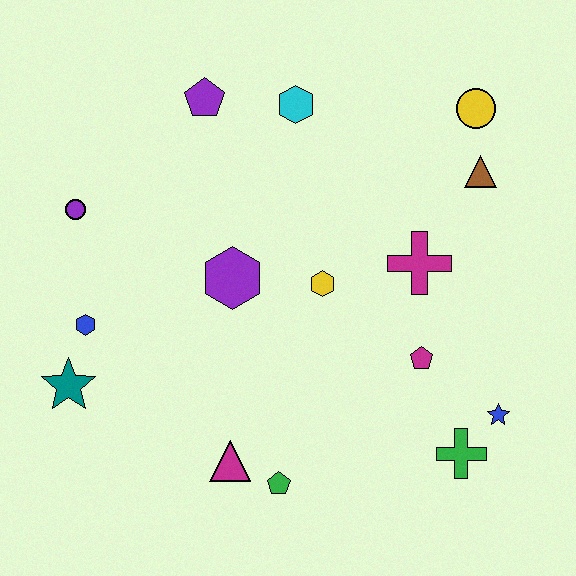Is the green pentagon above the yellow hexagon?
No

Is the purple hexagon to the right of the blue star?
No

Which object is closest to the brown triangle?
The yellow circle is closest to the brown triangle.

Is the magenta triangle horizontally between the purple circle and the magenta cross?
Yes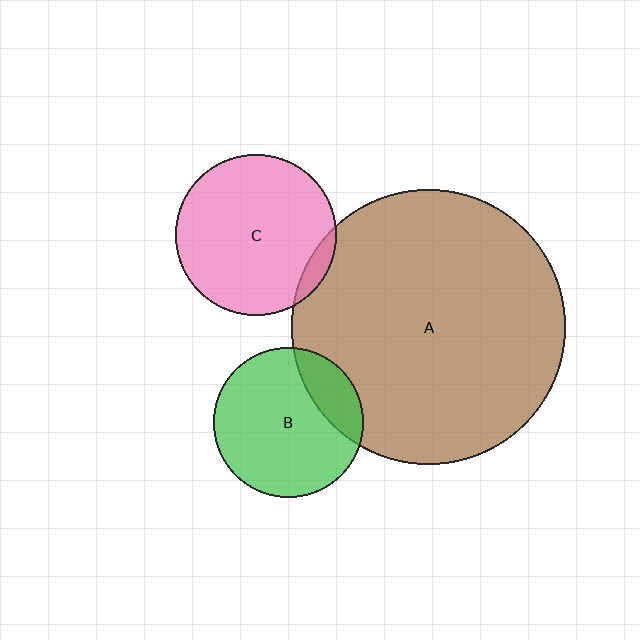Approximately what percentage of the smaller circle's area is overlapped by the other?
Approximately 5%.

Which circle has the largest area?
Circle A (brown).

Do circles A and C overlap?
Yes.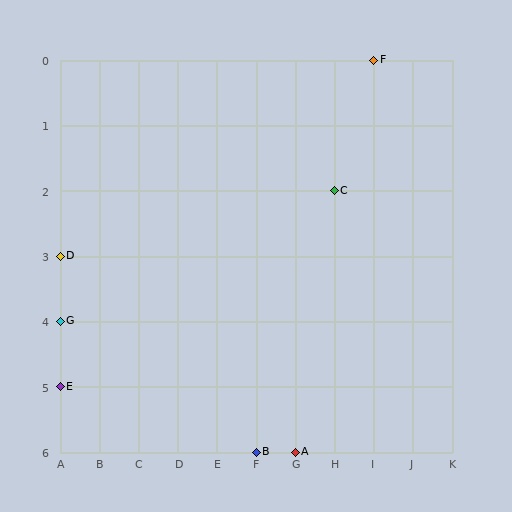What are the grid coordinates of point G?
Point G is at grid coordinates (A, 4).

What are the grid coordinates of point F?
Point F is at grid coordinates (I, 0).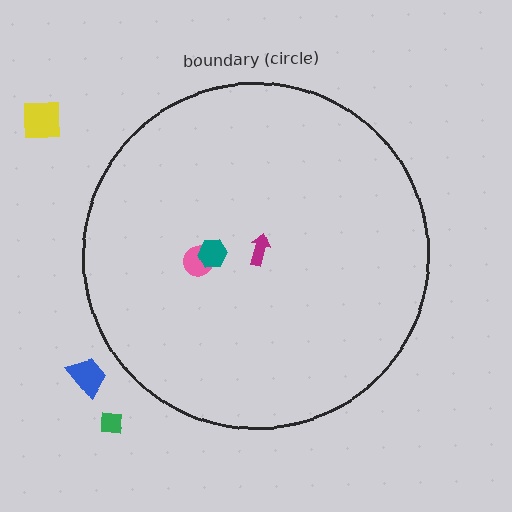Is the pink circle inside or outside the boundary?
Inside.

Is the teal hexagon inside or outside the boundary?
Inside.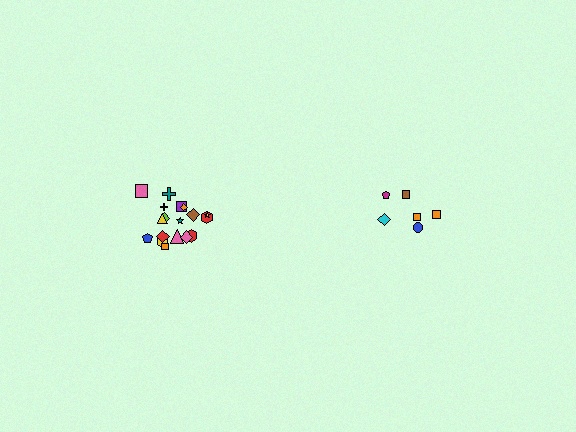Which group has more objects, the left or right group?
The left group.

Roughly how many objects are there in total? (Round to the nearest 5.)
Roughly 25 objects in total.